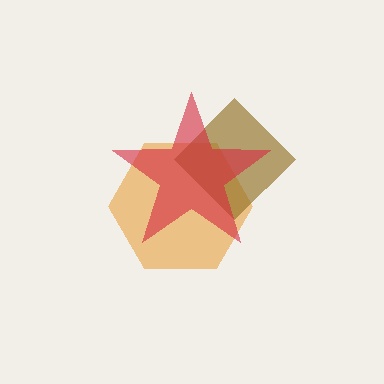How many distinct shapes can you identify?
There are 3 distinct shapes: an orange hexagon, a brown diamond, a red star.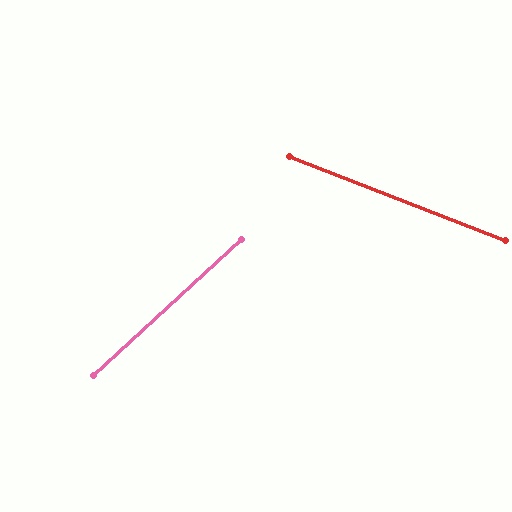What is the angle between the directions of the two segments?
Approximately 64 degrees.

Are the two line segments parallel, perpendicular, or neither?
Neither parallel nor perpendicular — they differ by about 64°.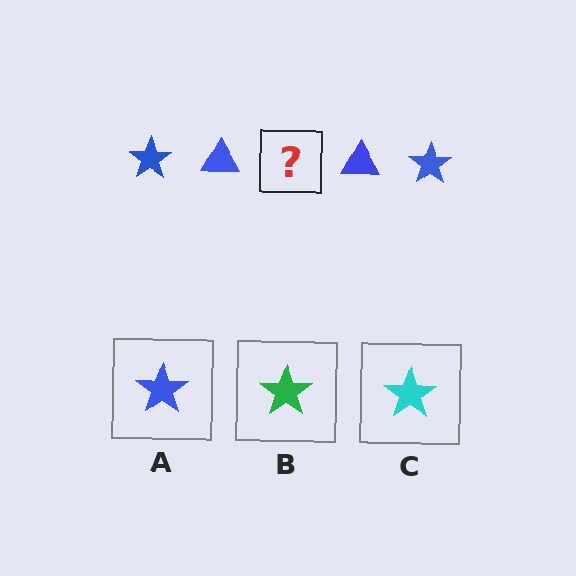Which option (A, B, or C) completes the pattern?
A.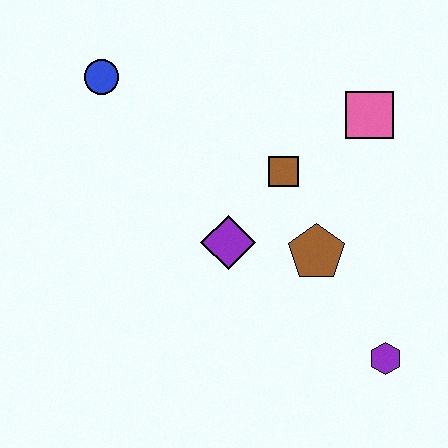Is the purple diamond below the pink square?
Yes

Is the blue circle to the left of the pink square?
Yes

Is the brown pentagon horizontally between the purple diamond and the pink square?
Yes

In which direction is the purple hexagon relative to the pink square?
The purple hexagon is below the pink square.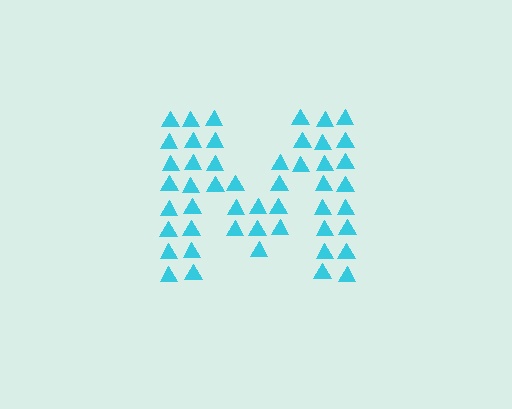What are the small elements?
The small elements are triangles.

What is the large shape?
The large shape is the letter M.